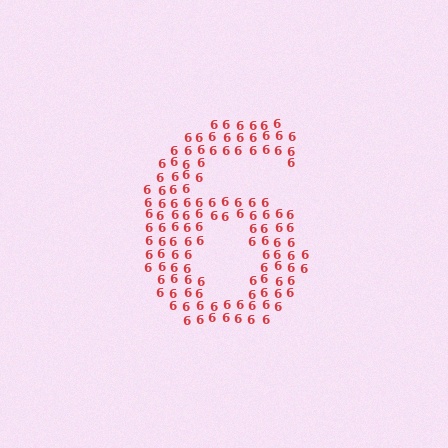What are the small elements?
The small elements are digit 6's.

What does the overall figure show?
The overall figure shows the digit 6.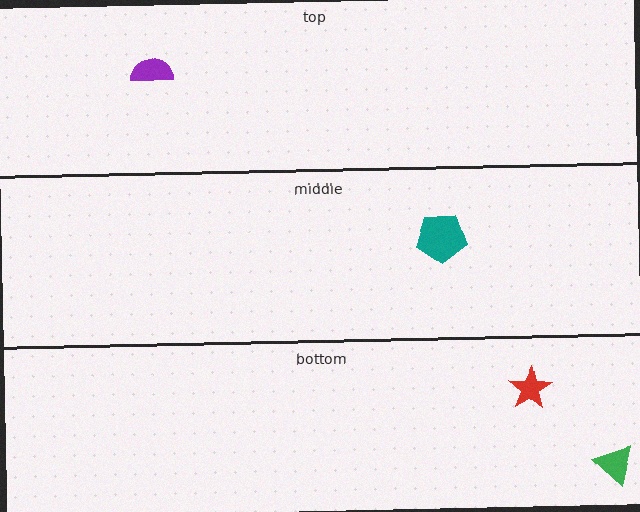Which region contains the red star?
The bottom region.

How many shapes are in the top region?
1.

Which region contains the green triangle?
The bottom region.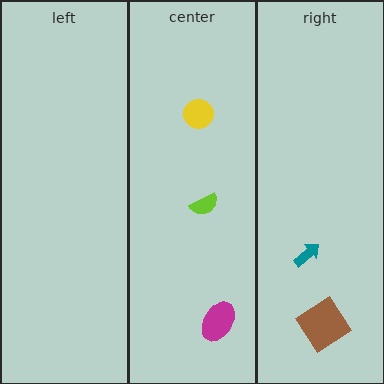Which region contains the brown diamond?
The right region.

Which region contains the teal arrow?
The right region.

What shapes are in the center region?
The lime semicircle, the magenta ellipse, the yellow circle.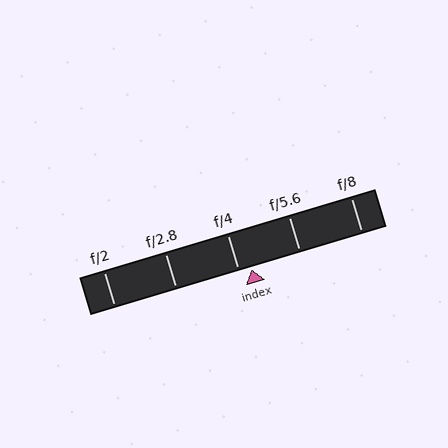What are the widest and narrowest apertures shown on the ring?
The widest aperture shown is f/2 and the narrowest is f/8.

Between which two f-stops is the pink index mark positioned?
The index mark is between f/4 and f/5.6.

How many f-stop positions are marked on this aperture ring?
There are 5 f-stop positions marked.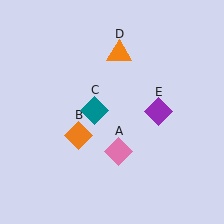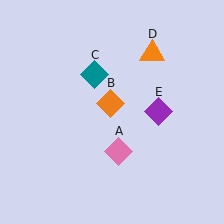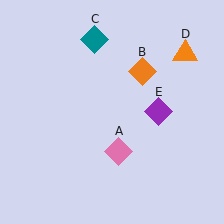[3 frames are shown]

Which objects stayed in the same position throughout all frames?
Pink diamond (object A) and purple diamond (object E) remained stationary.